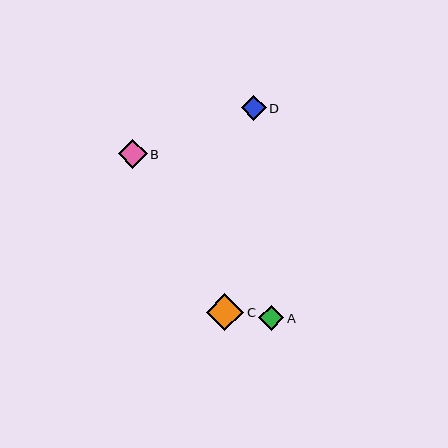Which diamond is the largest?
Diamond C is the largest with a size of approximately 38 pixels.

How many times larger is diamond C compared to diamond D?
Diamond C is approximately 1.5 times the size of diamond D.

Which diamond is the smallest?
Diamond D is the smallest with a size of approximately 24 pixels.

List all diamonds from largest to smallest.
From largest to smallest: C, B, A, D.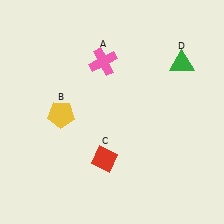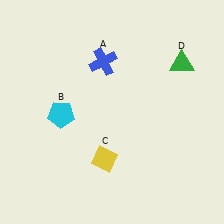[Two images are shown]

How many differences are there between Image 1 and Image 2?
There are 3 differences between the two images.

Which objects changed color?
A changed from pink to blue. B changed from yellow to cyan. C changed from red to yellow.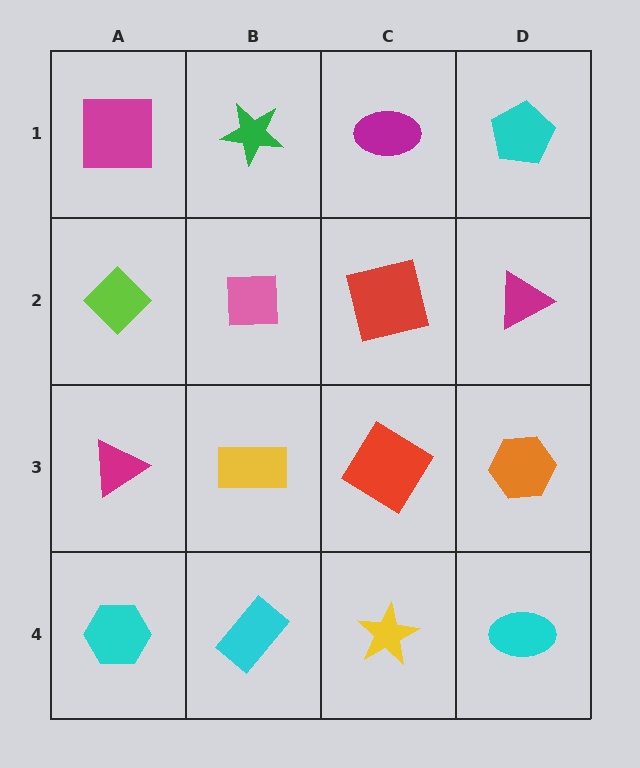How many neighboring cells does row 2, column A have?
3.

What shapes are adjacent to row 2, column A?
A magenta square (row 1, column A), a magenta triangle (row 3, column A), a pink square (row 2, column B).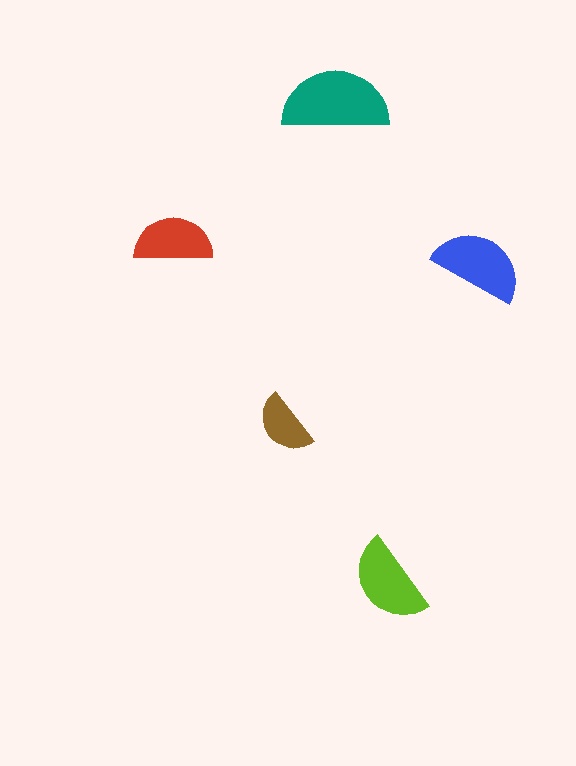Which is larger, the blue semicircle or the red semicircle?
The blue one.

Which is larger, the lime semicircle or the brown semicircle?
The lime one.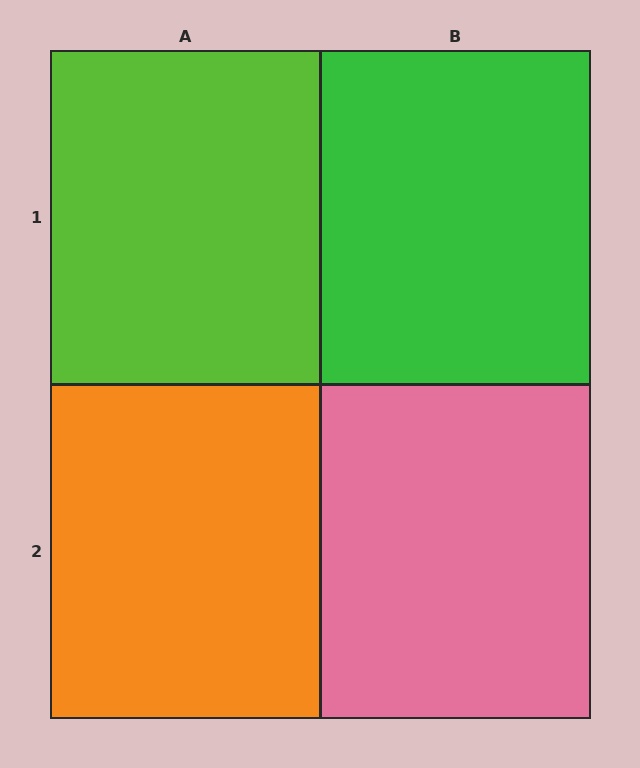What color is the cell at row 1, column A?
Lime.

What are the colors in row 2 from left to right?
Orange, pink.